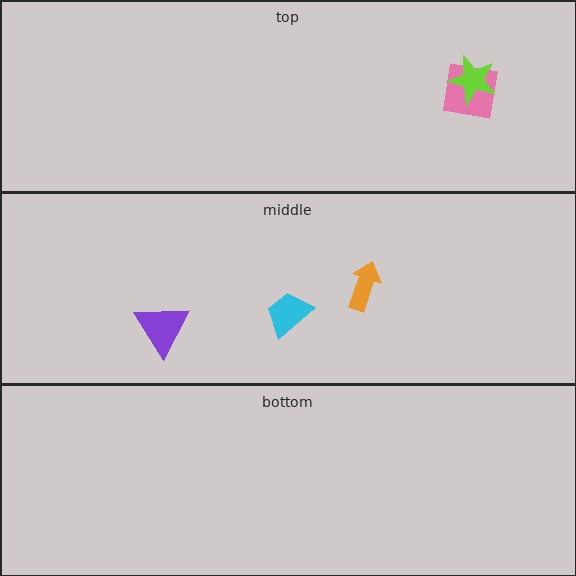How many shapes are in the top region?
2.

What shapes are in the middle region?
The orange arrow, the purple triangle, the cyan trapezoid.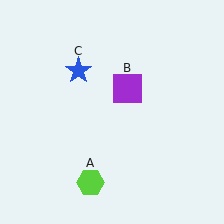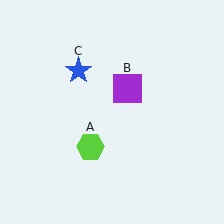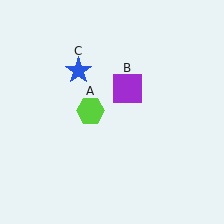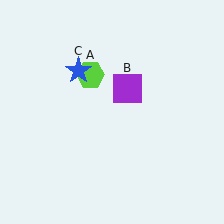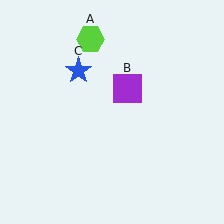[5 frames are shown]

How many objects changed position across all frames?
1 object changed position: lime hexagon (object A).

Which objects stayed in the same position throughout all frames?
Purple square (object B) and blue star (object C) remained stationary.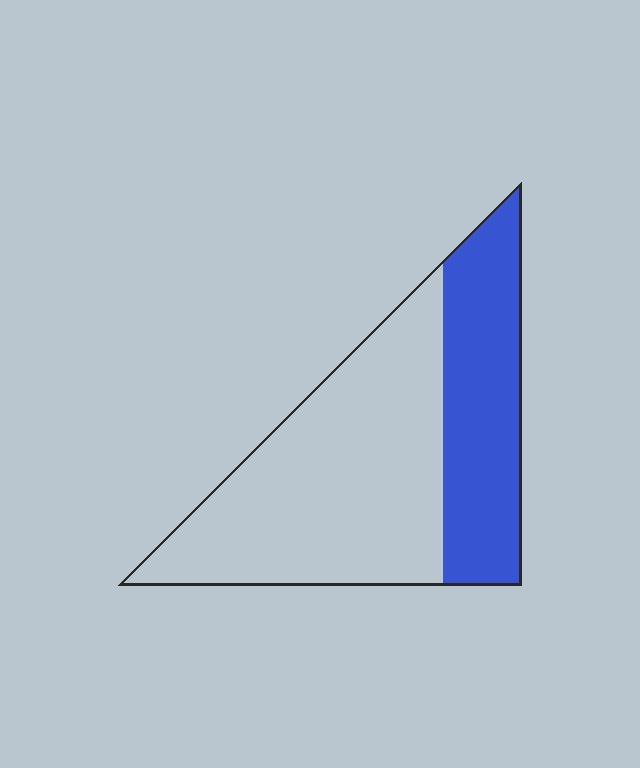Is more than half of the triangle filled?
No.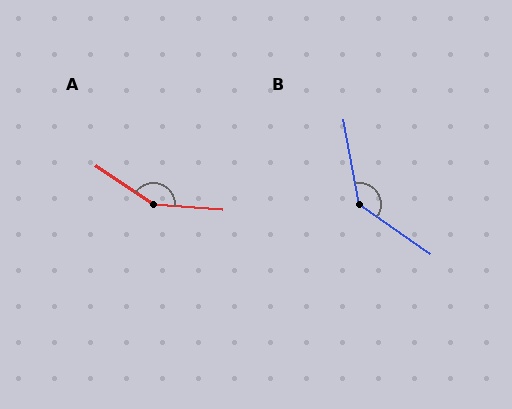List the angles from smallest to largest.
B (135°), A (149°).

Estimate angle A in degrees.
Approximately 149 degrees.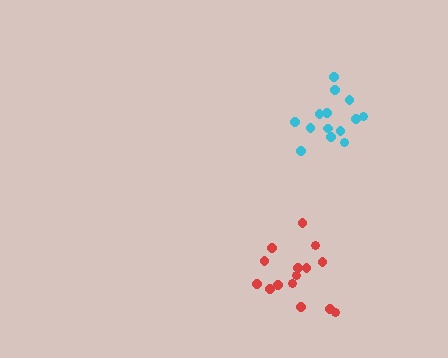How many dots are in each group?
Group 1: 14 dots, Group 2: 15 dots (29 total).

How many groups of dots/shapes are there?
There are 2 groups.